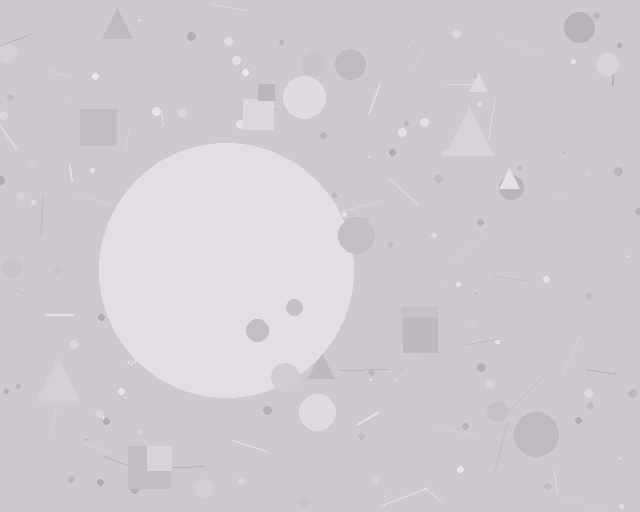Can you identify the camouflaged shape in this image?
The camouflaged shape is a circle.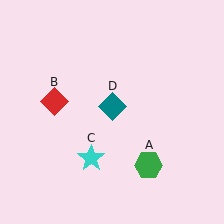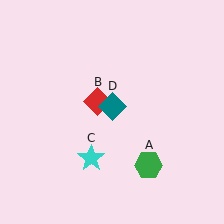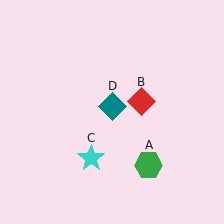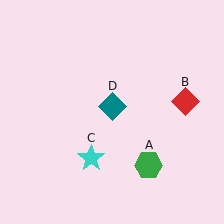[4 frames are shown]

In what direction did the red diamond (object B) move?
The red diamond (object B) moved right.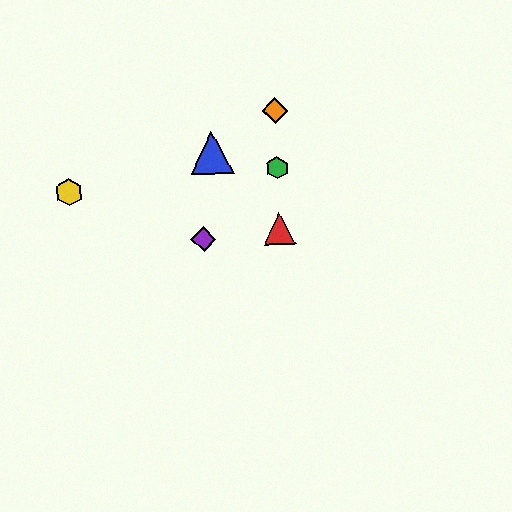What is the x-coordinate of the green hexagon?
The green hexagon is at x≈277.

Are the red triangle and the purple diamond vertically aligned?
No, the red triangle is at x≈280 and the purple diamond is at x≈204.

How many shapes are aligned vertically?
3 shapes (the red triangle, the green hexagon, the orange diamond) are aligned vertically.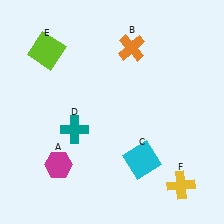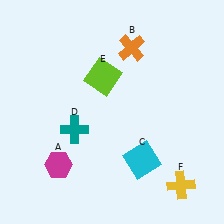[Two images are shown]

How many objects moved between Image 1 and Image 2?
1 object moved between the two images.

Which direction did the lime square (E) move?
The lime square (E) moved right.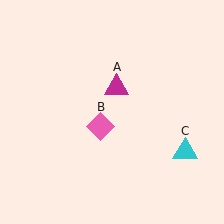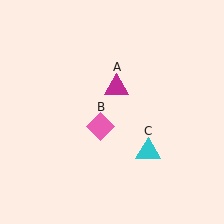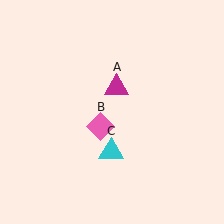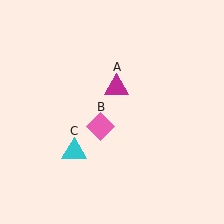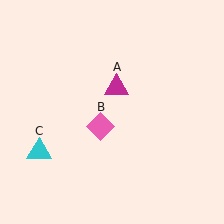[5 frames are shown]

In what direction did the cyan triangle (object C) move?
The cyan triangle (object C) moved left.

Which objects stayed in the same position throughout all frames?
Magenta triangle (object A) and pink diamond (object B) remained stationary.